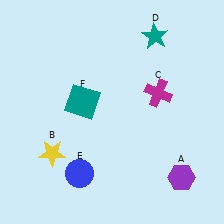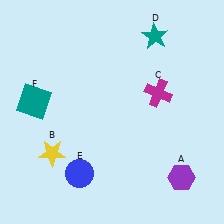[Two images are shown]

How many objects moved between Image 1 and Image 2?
1 object moved between the two images.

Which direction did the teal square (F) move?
The teal square (F) moved left.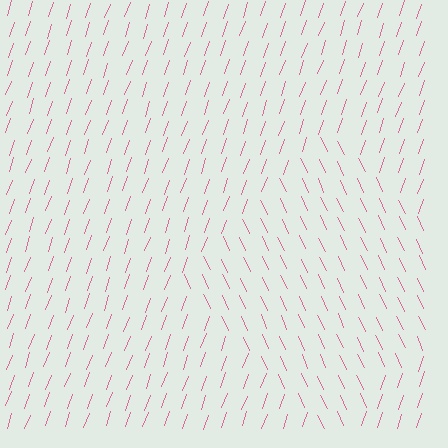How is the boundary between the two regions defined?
The boundary is defined purely by a change in line orientation (approximately 45 degrees difference). All lines are the same color and thickness.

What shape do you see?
I see a diamond.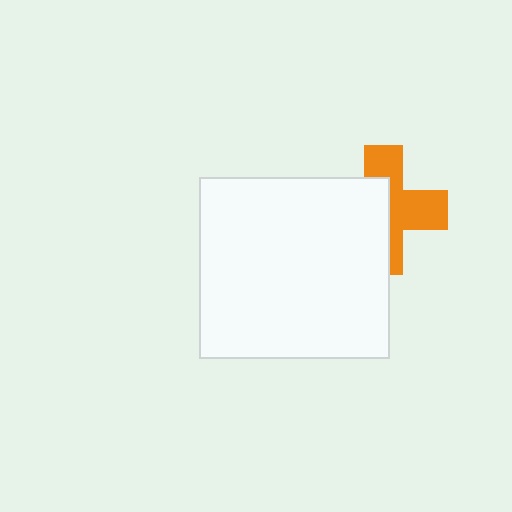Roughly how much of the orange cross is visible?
About half of it is visible (roughly 50%).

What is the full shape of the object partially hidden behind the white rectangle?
The partially hidden object is an orange cross.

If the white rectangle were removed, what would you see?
You would see the complete orange cross.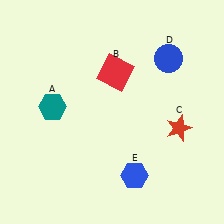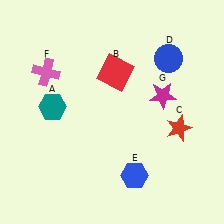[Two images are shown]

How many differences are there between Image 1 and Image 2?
There are 2 differences between the two images.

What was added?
A pink cross (F), a magenta star (G) were added in Image 2.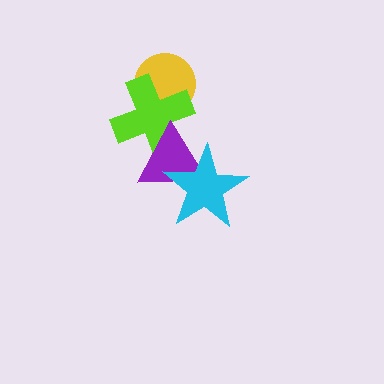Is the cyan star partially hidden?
No, no other shape covers it.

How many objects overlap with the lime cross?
2 objects overlap with the lime cross.